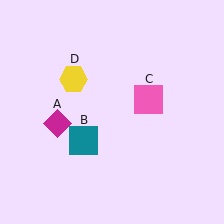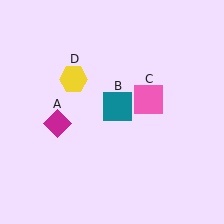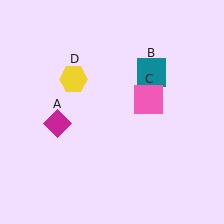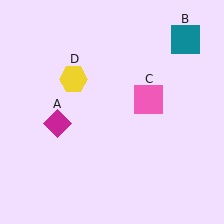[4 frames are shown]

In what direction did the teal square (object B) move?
The teal square (object B) moved up and to the right.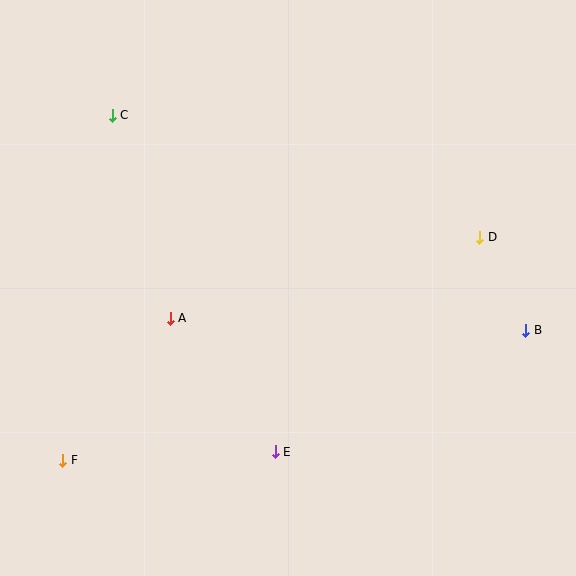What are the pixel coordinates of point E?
Point E is at (275, 452).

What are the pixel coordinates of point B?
Point B is at (526, 330).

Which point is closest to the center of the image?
Point A at (170, 318) is closest to the center.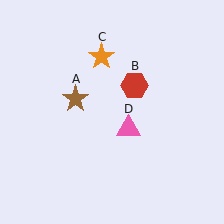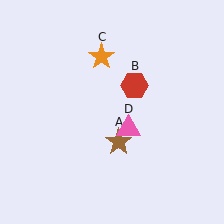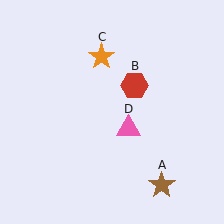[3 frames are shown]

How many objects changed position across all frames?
1 object changed position: brown star (object A).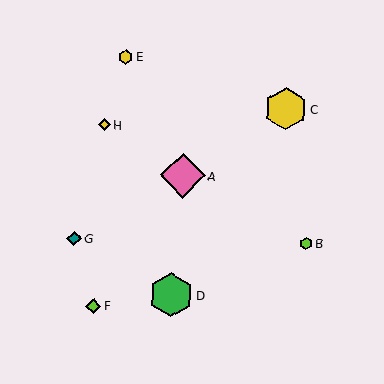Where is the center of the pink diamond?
The center of the pink diamond is at (183, 176).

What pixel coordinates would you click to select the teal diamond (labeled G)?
Click at (74, 239) to select the teal diamond G.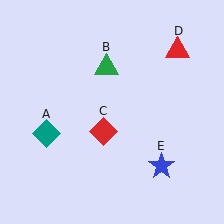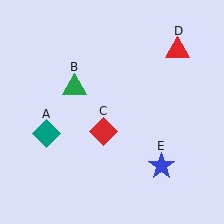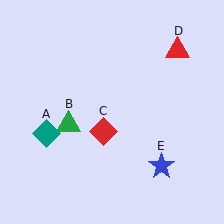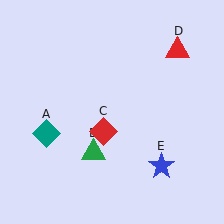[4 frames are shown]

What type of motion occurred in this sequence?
The green triangle (object B) rotated counterclockwise around the center of the scene.